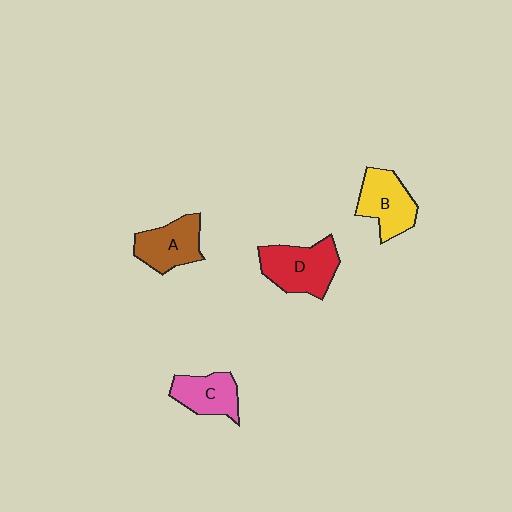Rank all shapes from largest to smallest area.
From largest to smallest: D (red), B (yellow), A (brown), C (pink).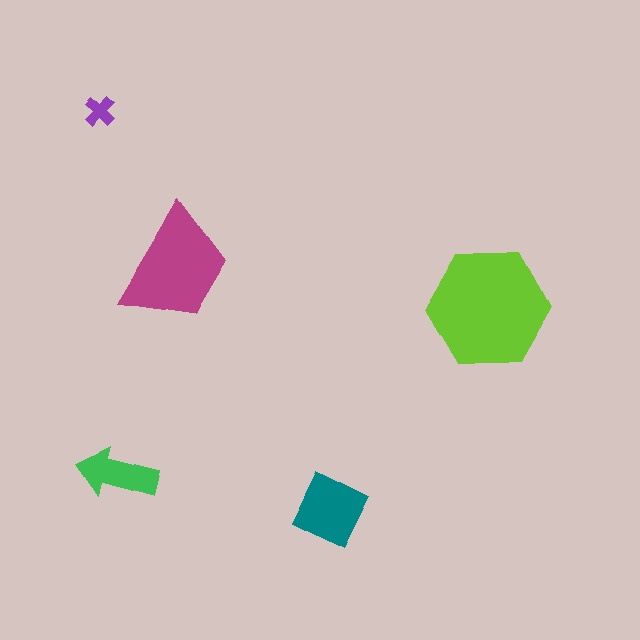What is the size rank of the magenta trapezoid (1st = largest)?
2nd.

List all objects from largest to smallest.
The lime hexagon, the magenta trapezoid, the teal diamond, the green arrow, the purple cross.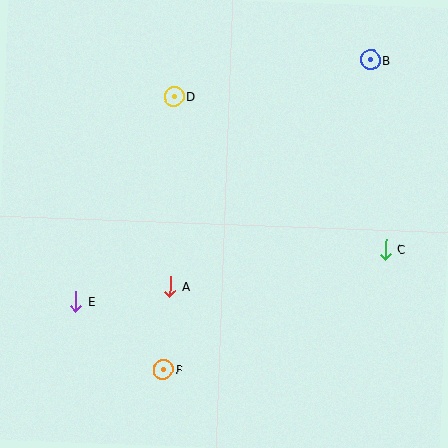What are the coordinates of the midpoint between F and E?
The midpoint between F and E is at (120, 335).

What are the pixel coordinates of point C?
Point C is at (386, 249).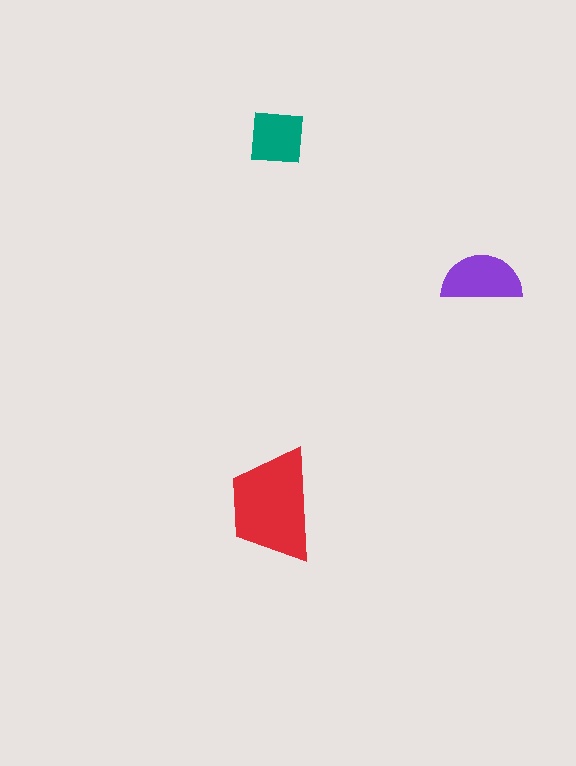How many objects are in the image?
There are 3 objects in the image.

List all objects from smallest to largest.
The teal square, the purple semicircle, the red trapezoid.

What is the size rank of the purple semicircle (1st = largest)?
2nd.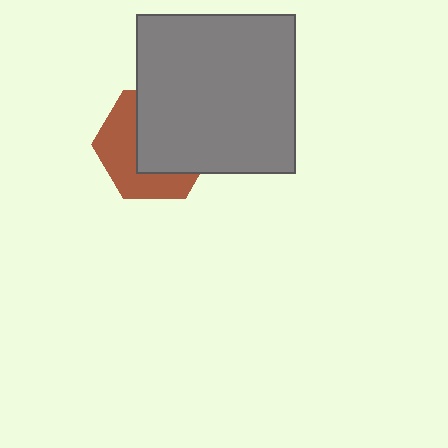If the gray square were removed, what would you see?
You would see the complete brown hexagon.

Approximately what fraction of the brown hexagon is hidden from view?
Roughly 56% of the brown hexagon is hidden behind the gray square.